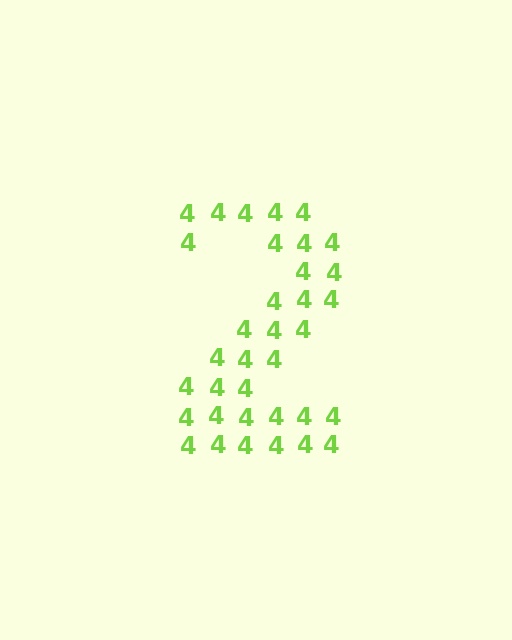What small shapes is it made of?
It is made of small digit 4's.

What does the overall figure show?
The overall figure shows the digit 2.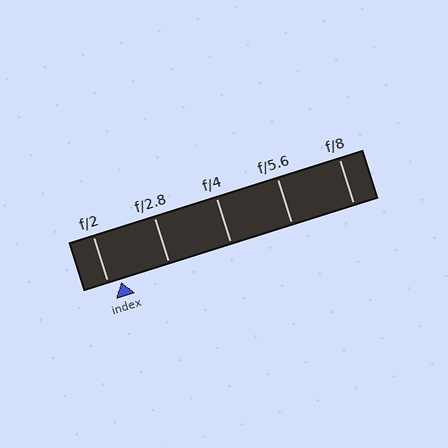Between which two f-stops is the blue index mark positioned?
The index mark is between f/2 and f/2.8.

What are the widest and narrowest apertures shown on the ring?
The widest aperture shown is f/2 and the narrowest is f/8.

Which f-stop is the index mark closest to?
The index mark is closest to f/2.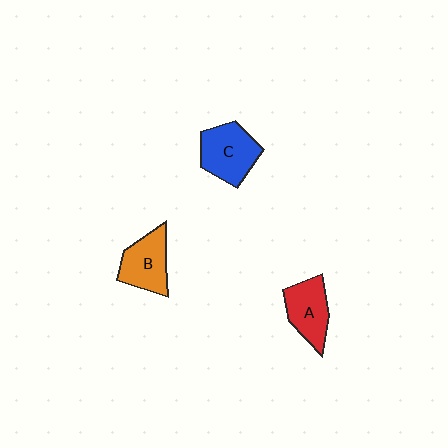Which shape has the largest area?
Shape C (blue).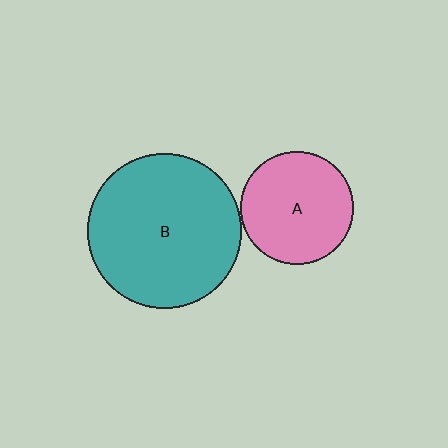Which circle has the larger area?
Circle B (teal).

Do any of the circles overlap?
No, none of the circles overlap.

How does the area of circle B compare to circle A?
Approximately 1.9 times.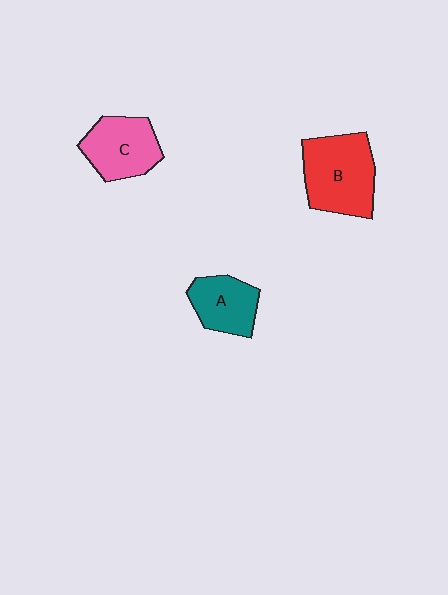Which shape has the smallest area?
Shape A (teal).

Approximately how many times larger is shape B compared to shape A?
Approximately 1.6 times.